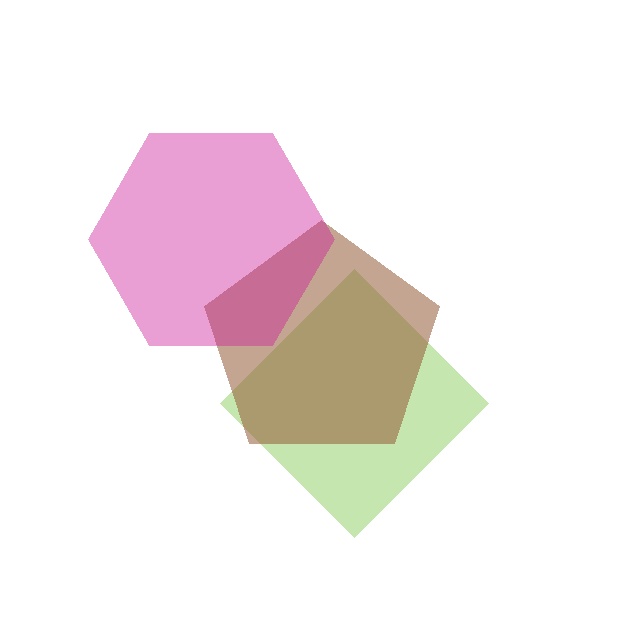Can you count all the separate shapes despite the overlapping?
Yes, there are 3 separate shapes.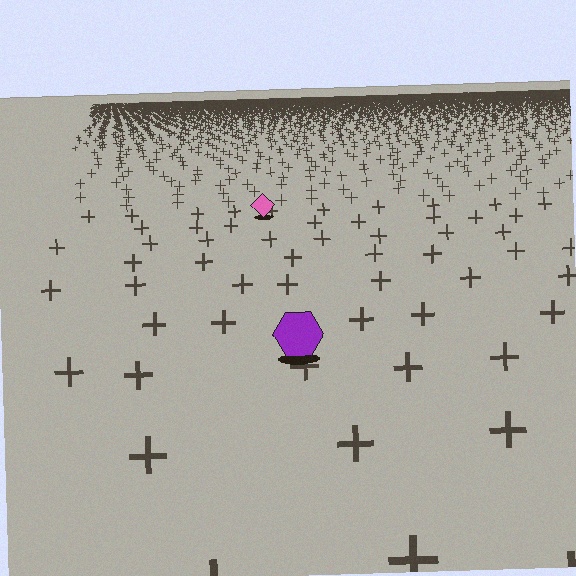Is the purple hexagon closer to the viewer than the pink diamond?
Yes. The purple hexagon is closer — you can tell from the texture gradient: the ground texture is coarser near it.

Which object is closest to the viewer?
The purple hexagon is closest. The texture marks near it are larger and more spread out.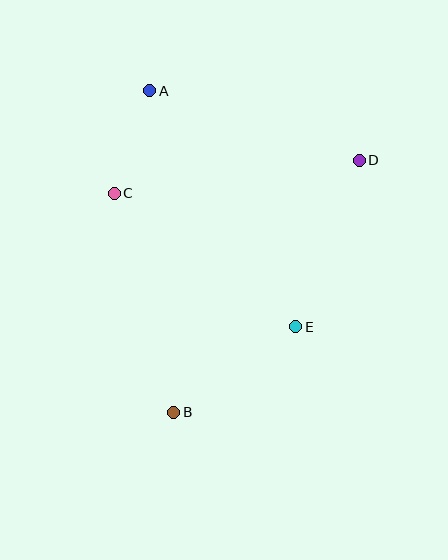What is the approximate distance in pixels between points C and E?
The distance between C and E is approximately 225 pixels.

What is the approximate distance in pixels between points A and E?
The distance between A and E is approximately 277 pixels.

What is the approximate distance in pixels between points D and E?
The distance between D and E is approximately 178 pixels.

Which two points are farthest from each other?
Points A and B are farthest from each other.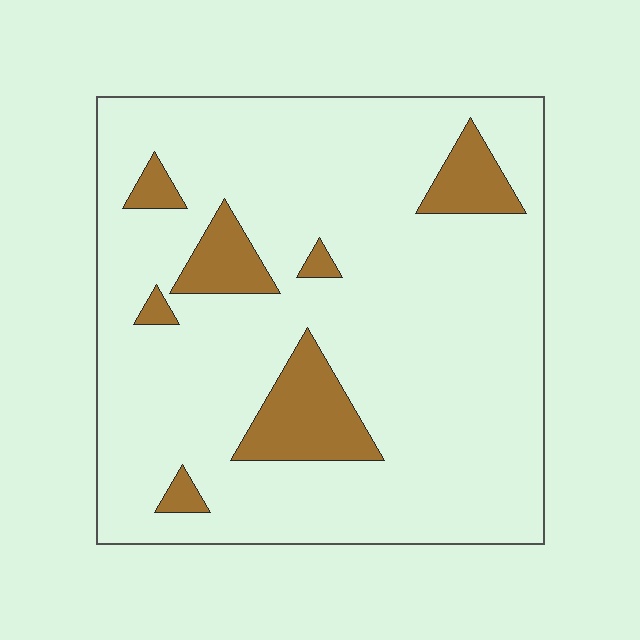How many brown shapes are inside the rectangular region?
7.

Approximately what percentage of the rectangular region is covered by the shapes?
Approximately 15%.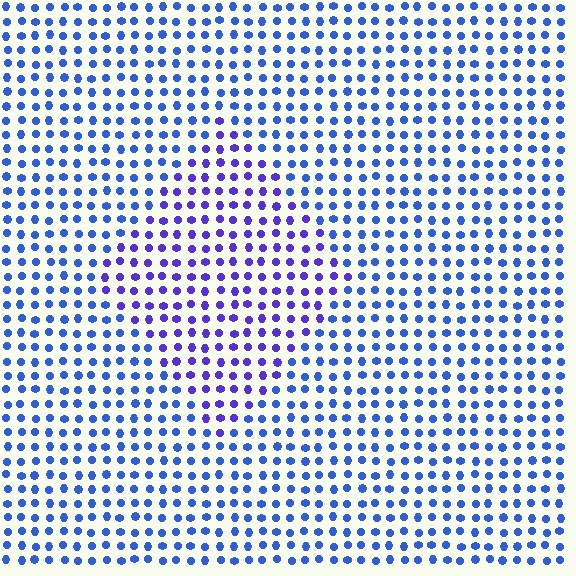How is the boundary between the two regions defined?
The boundary is defined purely by a slight shift in hue (about 31 degrees). Spacing, size, and orientation are identical on both sides.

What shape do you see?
I see a diamond.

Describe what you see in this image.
The image is filled with small blue elements in a uniform arrangement. A diamond-shaped region is visible where the elements are tinted to a slightly different hue, forming a subtle color boundary.